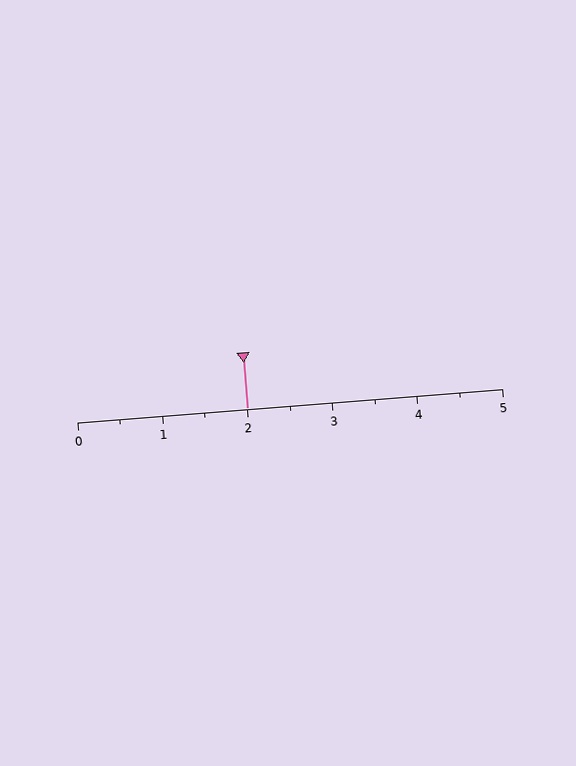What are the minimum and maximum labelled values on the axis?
The axis runs from 0 to 5.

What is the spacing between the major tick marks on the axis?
The major ticks are spaced 1 apart.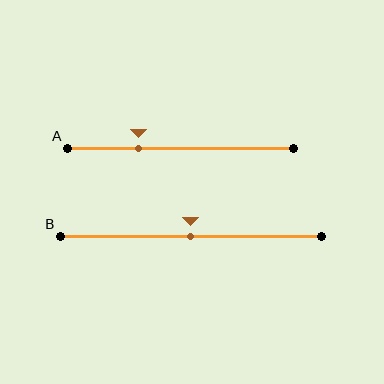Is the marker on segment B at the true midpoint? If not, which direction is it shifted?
Yes, the marker on segment B is at the true midpoint.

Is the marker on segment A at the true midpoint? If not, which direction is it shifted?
No, the marker on segment A is shifted to the left by about 19% of the segment length.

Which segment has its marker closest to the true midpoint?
Segment B has its marker closest to the true midpoint.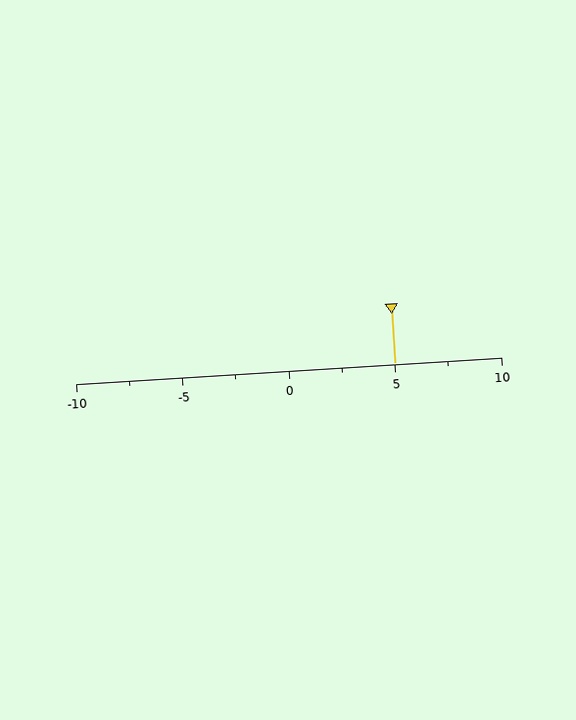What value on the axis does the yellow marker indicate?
The marker indicates approximately 5.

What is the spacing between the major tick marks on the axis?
The major ticks are spaced 5 apart.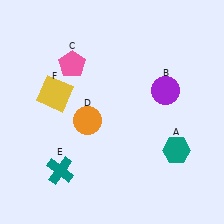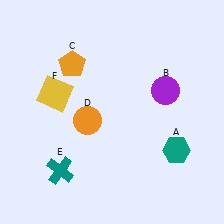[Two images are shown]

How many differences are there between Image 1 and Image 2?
There is 1 difference between the two images.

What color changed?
The pentagon (C) changed from pink in Image 1 to orange in Image 2.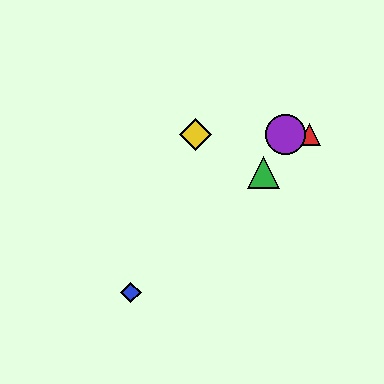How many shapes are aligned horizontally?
3 shapes (the red triangle, the yellow diamond, the purple circle) are aligned horizontally.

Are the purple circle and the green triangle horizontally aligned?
No, the purple circle is at y≈135 and the green triangle is at y≈172.